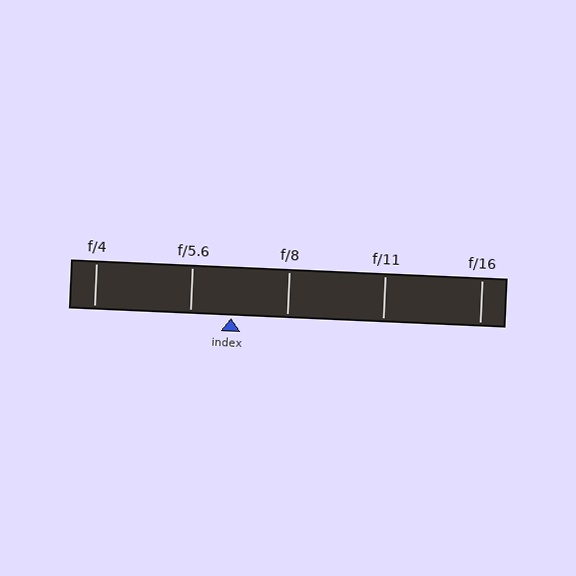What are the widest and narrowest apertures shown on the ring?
The widest aperture shown is f/4 and the narrowest is f/16.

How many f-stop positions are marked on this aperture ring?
There are 5 f-stop positions marked.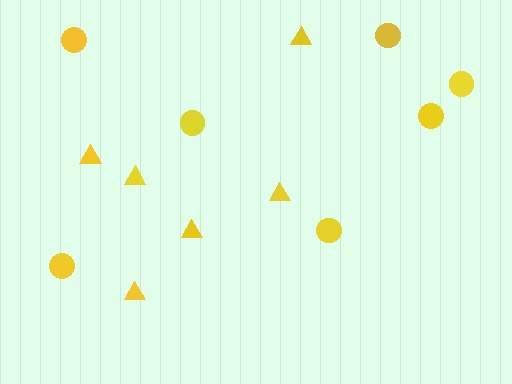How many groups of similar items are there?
There are 2 groups: one group of triangles (6) and one group of circles (7).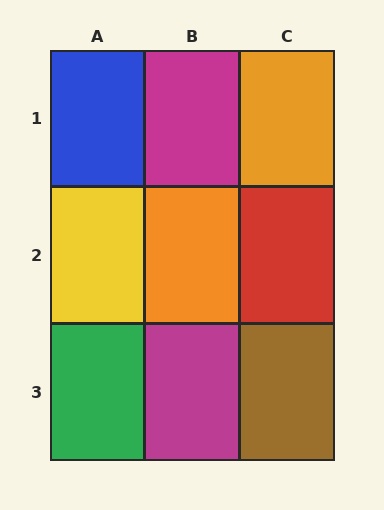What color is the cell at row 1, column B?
Magenta.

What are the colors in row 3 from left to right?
Green, magenta, brown.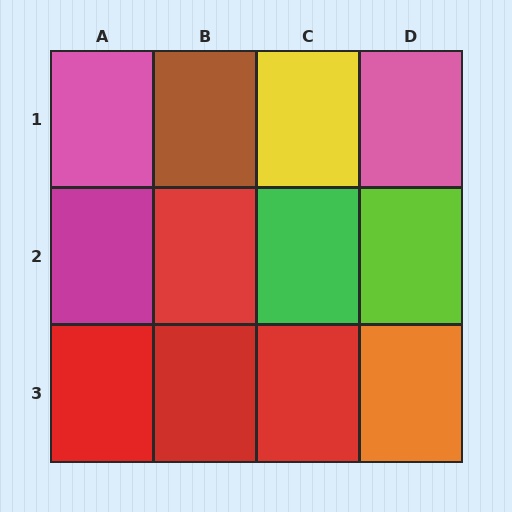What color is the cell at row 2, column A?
Magenta.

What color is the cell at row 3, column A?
Red.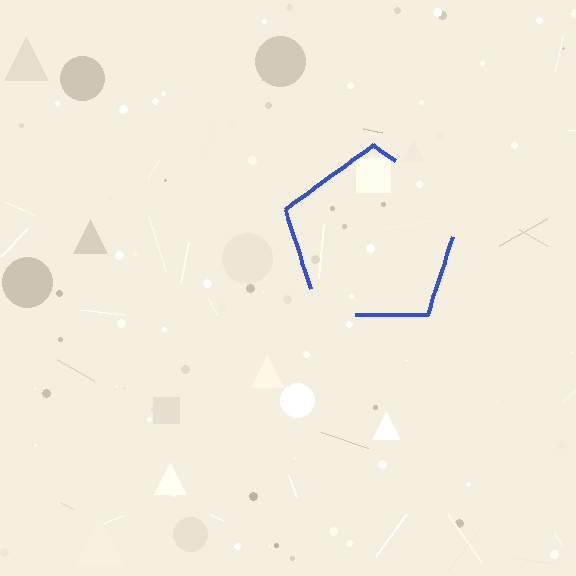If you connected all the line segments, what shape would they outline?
They would outline a pentagon.